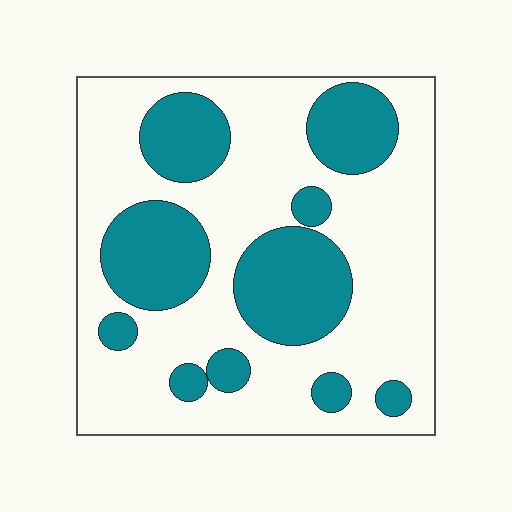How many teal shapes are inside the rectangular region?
10.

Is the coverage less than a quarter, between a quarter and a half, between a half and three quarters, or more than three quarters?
Between a quarter and a half.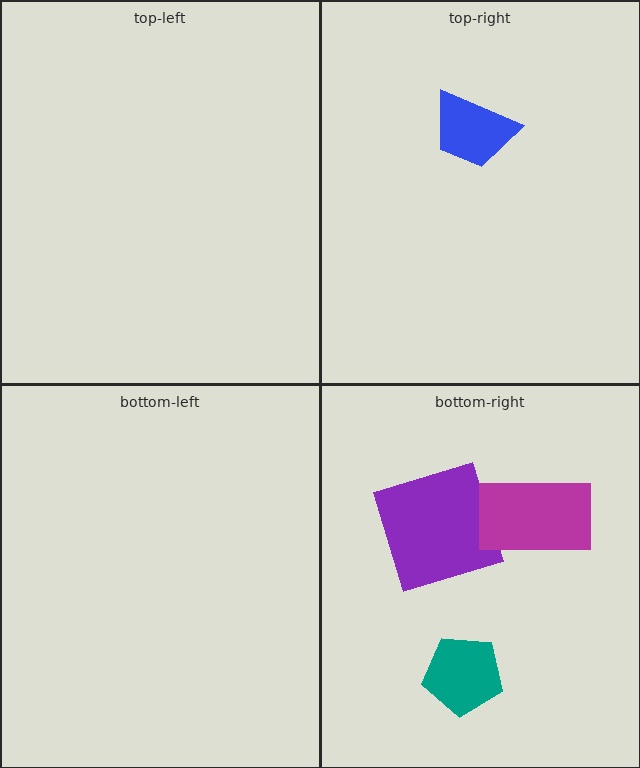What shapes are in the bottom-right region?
The cyan semicircle, the teal pentagon, the purple square, the magenta rectangle.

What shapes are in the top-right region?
The blue trapezoid.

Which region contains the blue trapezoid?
The top-right region.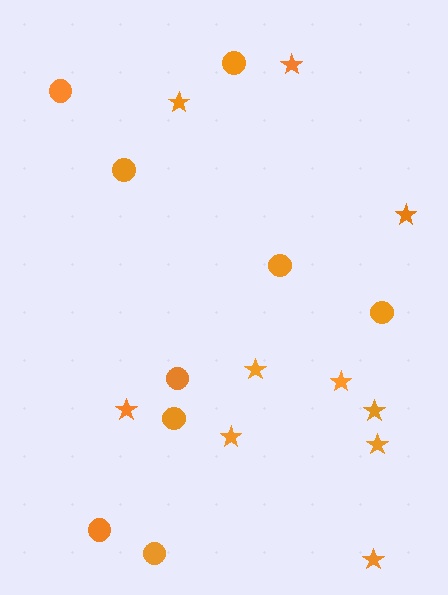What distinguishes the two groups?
There are 2 groups: one group of stars (10) and one group of circles (9).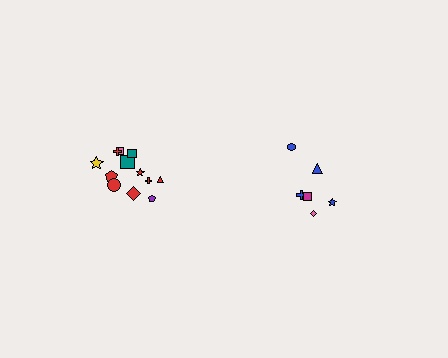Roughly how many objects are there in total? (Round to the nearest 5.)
Roughly 20 objects in total.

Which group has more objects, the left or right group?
The left group.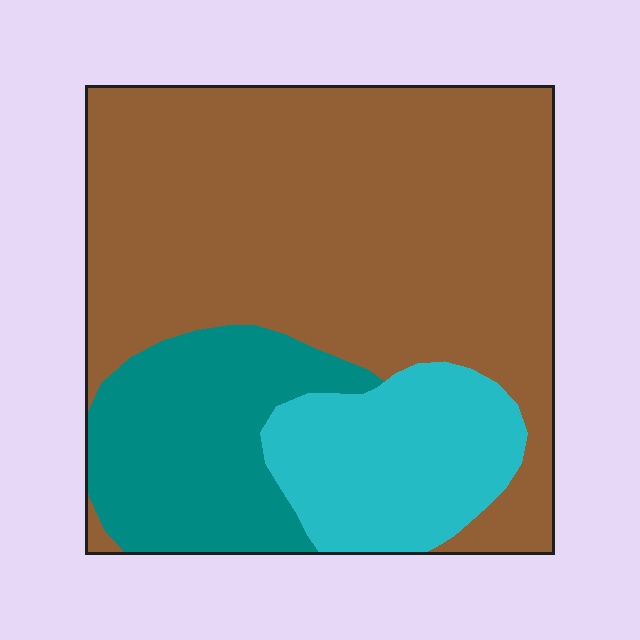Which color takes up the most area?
Brown, at roughly 65%.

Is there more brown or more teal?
Brown.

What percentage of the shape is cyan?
Cyan covers around 15% of the shape.